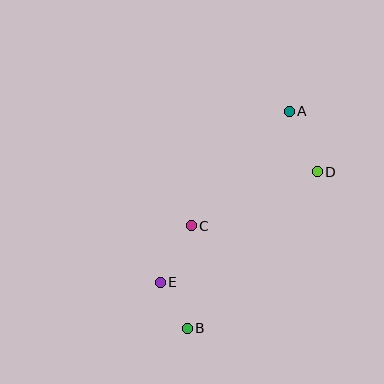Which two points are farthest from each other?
Points A and B are farthest from each other.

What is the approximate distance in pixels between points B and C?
The distance between B and C is approximately 102 pixels.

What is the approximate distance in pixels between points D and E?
The distance between D and E is approximately 192 pixels.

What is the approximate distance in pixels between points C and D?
The distance between C and D is approximately 137 pixels.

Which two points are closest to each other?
Points B and E are closest to each other.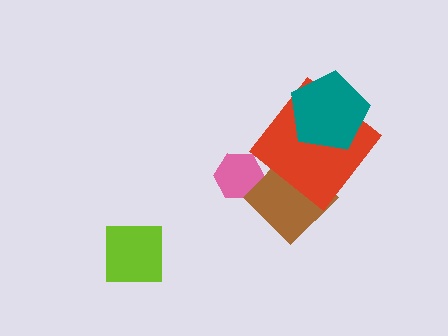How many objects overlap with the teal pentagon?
1 object overlaps with the teal pentagon.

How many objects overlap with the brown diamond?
2 objects overlap with the brown diamond.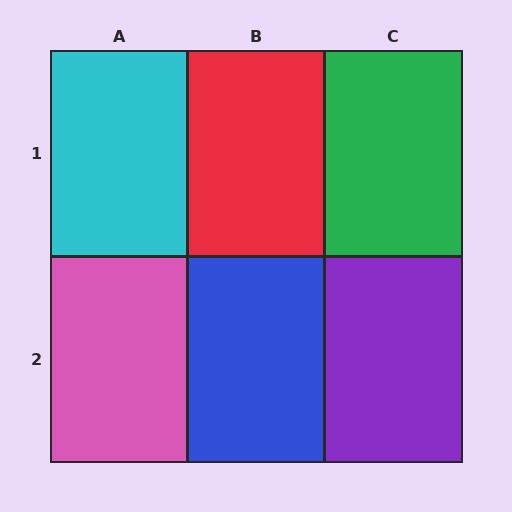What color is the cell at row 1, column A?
Cyan.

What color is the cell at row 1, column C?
Green.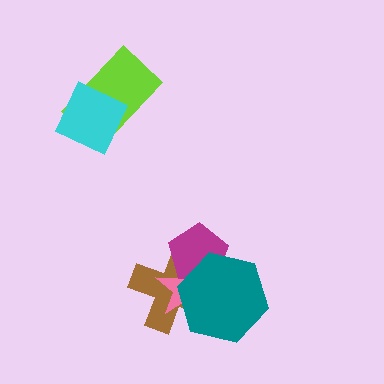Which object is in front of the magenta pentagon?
The teal hexagon is in front of the magenta pentagon.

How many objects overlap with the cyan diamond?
1 object overlaps with the cyan diamond.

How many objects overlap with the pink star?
3 objects overlap with the pink star.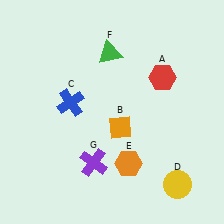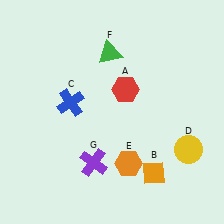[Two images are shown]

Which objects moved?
The objects that moved are: the red hexagon (A), the orange diamond (B), the yellow circle (D).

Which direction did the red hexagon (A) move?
The red hexagon (A) moved left.